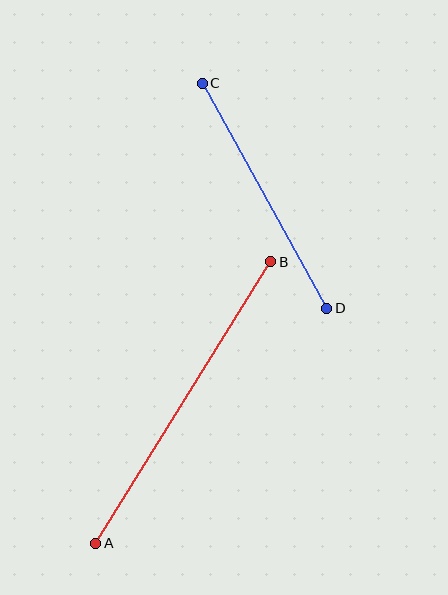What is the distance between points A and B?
The distance is approximately 331 pixels.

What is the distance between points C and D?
The distance is approximately 257 pixels.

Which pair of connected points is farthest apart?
Points A and B are farthest apart.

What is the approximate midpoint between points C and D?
The midpoint is at approximately (265, 196) pixels.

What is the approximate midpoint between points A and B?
The midpoint is at approximately (183, 403) pixels.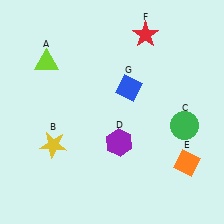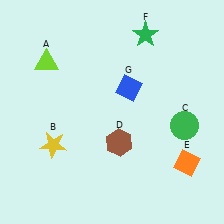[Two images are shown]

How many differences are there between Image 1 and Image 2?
There are 2 differences between the two images.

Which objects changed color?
D changed from purple to brown. F changed from red to green.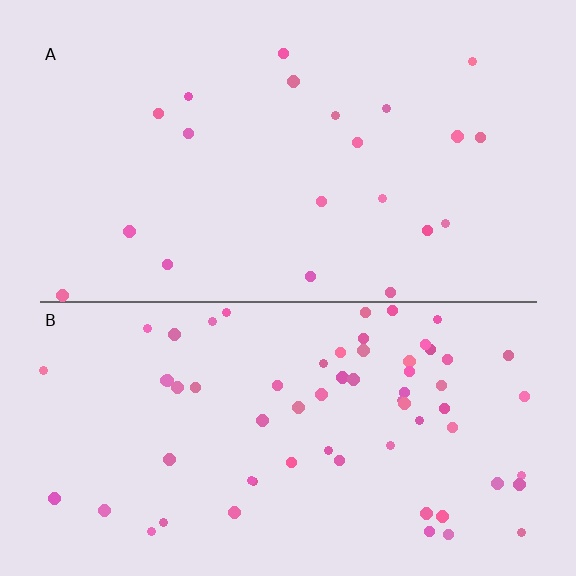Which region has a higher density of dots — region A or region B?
B (the bottom).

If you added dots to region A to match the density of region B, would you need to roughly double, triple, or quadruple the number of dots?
Approximately triple.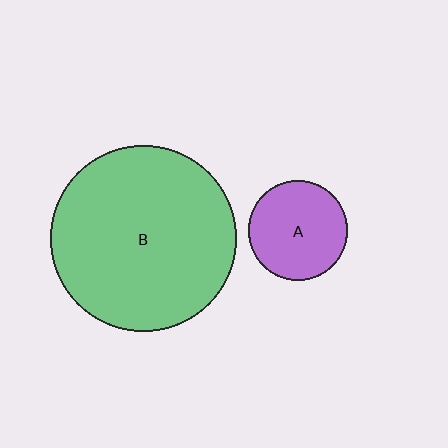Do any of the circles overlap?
No, none of the circles overlap.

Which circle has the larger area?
Circle B (green).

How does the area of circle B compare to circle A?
Approximately 3.5 times.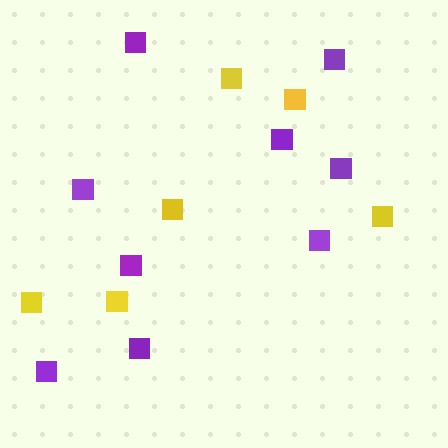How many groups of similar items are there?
There are 2 groups: one group of purple squares (9) and one group of yellow squares (6).